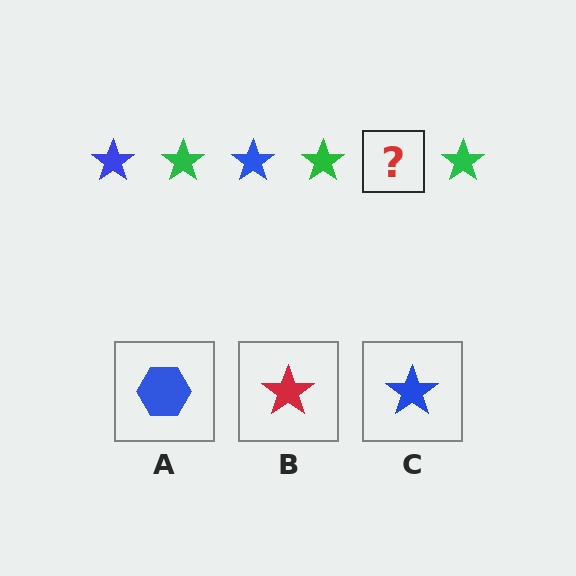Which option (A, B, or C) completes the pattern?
C.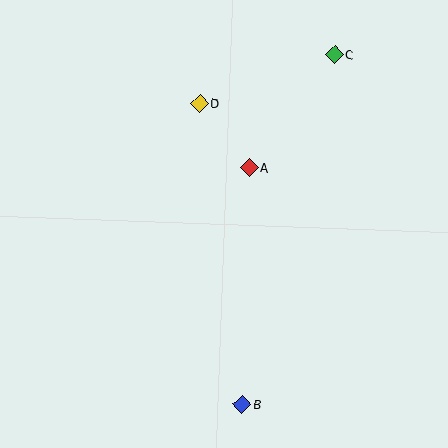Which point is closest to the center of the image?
Point A at (249, 168) is closest to the center.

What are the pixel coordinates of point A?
Point A is at (249, 168).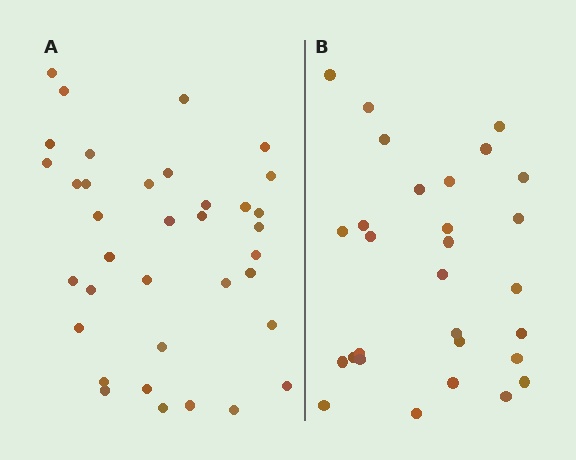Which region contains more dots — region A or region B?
Region A (the left region) has more dots.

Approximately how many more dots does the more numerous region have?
Region A has roughly 8 or so more dots than region B.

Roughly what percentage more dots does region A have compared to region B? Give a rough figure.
About 25% more.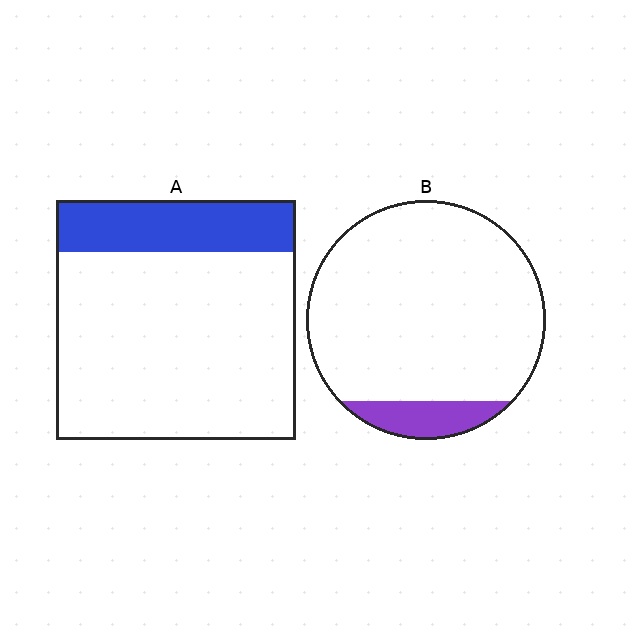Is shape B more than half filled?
No.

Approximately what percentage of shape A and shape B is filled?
A is approximately 20% and B is approximately 10%.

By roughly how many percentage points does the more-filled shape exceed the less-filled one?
By roughly 10 percentage points (A over B).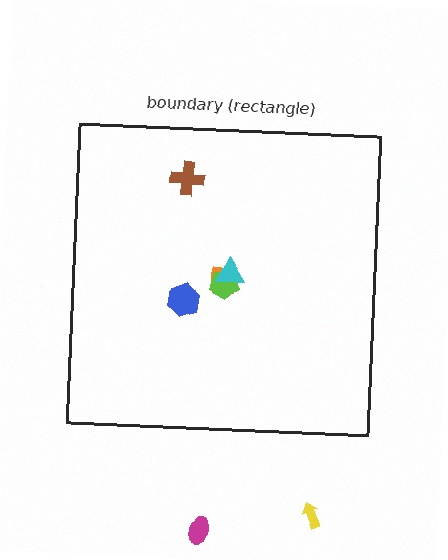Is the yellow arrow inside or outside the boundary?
Outside.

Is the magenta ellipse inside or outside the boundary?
Outside.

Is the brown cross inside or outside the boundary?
Inside.